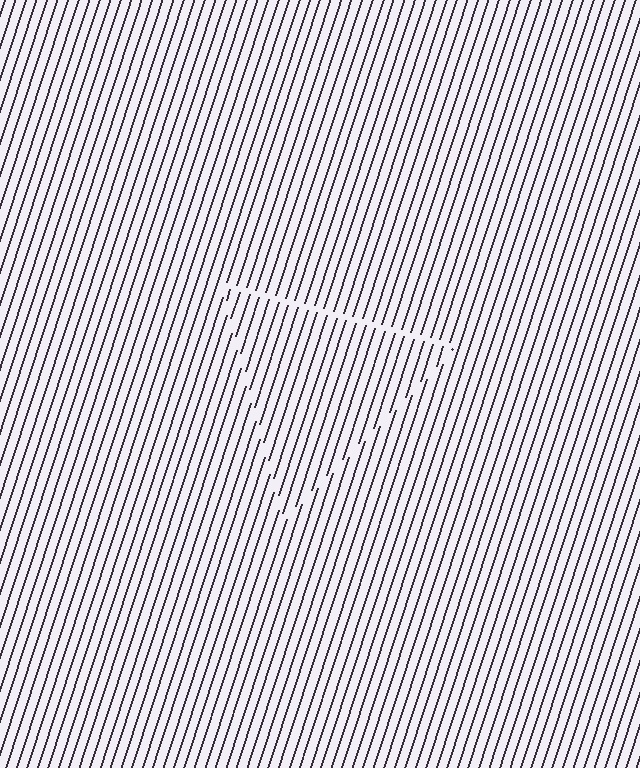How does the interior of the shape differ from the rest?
The interior of the shape contains the same grating, shifted by half a period — the contour is defined by the phase discontinuity where line-ends from the inner and outer gratings abut.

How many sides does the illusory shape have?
3 sides — the line-ends trace a triangle.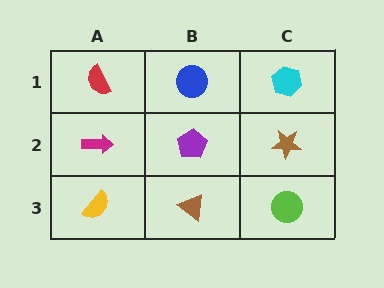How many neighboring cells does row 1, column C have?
2.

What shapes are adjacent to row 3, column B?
A purple pentagon (row 2, column B), a yellow semicircle (row 3, column A), a lime circle (row 3, column C).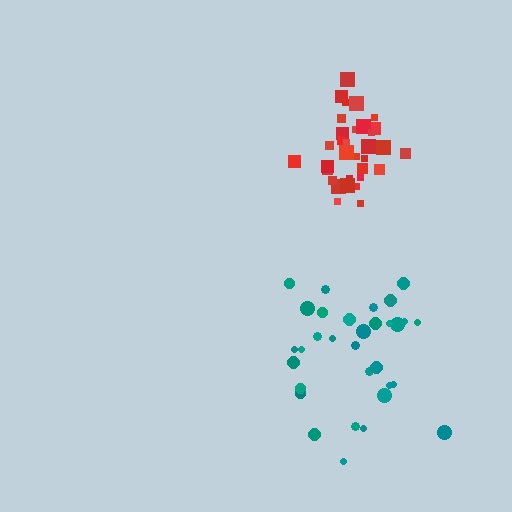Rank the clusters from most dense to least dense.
red, teal.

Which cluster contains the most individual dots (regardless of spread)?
Red (34).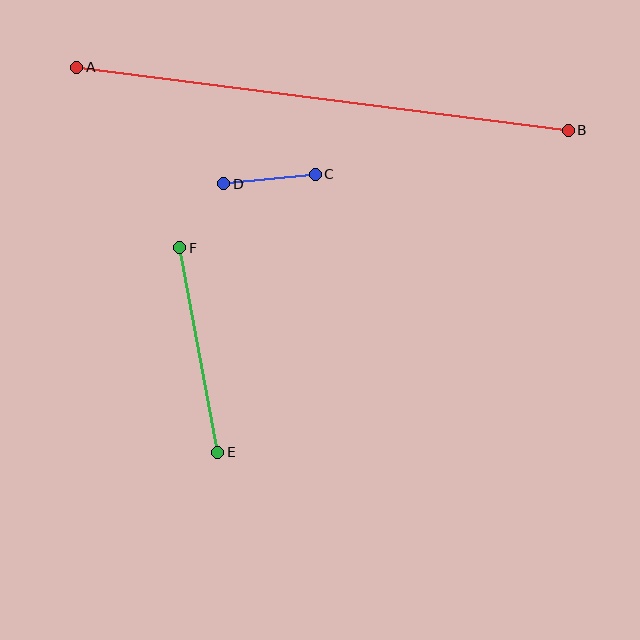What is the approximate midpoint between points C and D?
The midpoint is at approximately (270, 179) pixels.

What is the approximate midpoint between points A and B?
The midpoint is at approximately (322, 99) pixels.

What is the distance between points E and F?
The distance is approximately 208 pixels.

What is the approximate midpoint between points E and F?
The midpoint is at approximately (199, 350) pixels.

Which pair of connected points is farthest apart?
Points A and B are farthest apart.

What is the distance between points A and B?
The distance is approximately 496 pixels.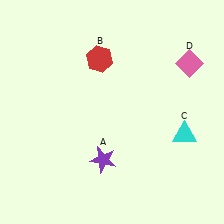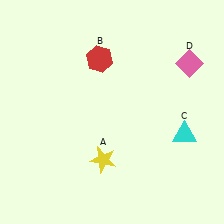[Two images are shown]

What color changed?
The star (A) changed from purple in Image 1 to yellow in Image 2.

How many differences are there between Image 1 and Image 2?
There is 1 difference between the two images.